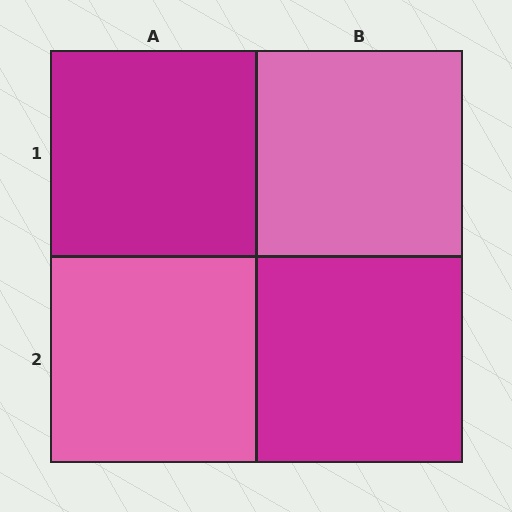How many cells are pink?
2 cells are pink.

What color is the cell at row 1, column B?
Pink.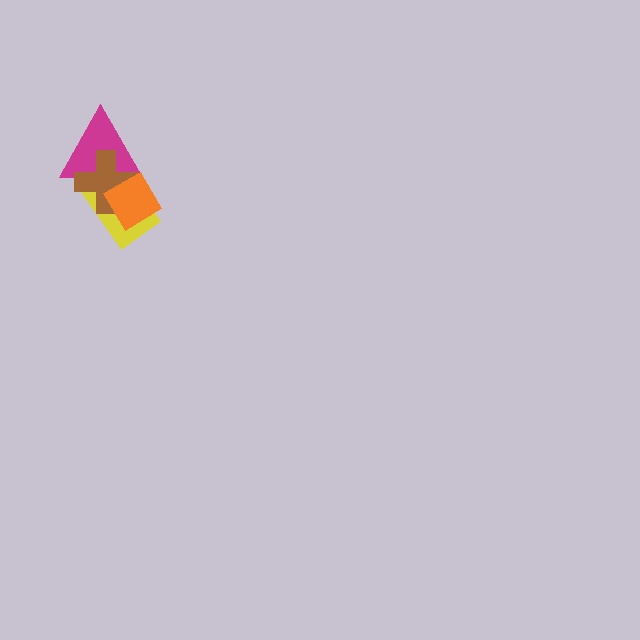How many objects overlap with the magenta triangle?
3 objects overlap with the magenta triangle.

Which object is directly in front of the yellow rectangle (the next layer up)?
The magenta triangle is directly in front of the yellow rectangle.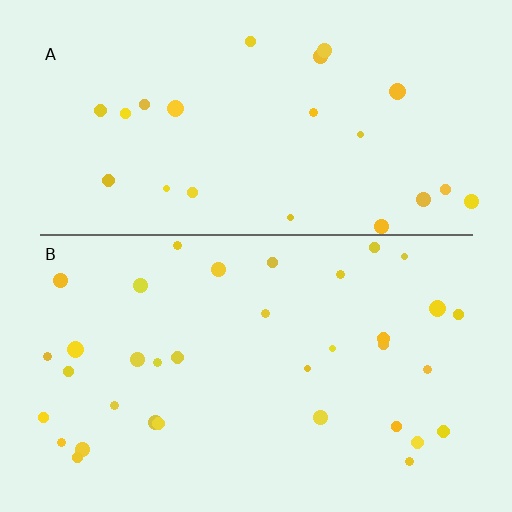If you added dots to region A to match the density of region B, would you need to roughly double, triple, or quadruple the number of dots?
Approximately double.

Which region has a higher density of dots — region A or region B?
B (the bottom).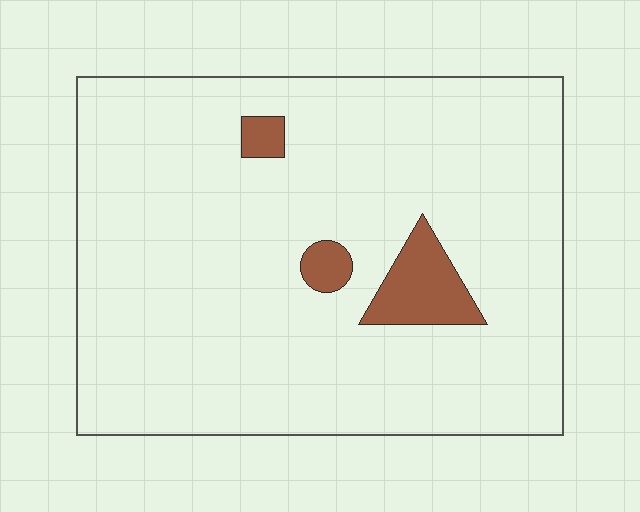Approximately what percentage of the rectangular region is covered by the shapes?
Approximately 5%.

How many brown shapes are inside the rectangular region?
3.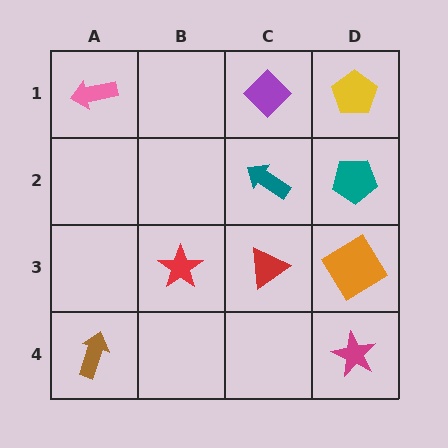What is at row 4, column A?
A brown arrow.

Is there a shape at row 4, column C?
No, that cell is empty.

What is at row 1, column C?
A purple diamond.